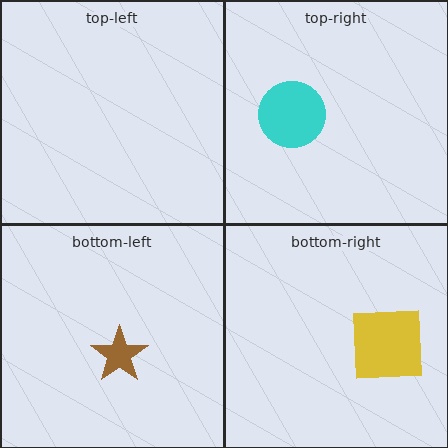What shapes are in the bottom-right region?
The yellow square.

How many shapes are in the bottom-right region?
1.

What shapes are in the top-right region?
The cyan circle.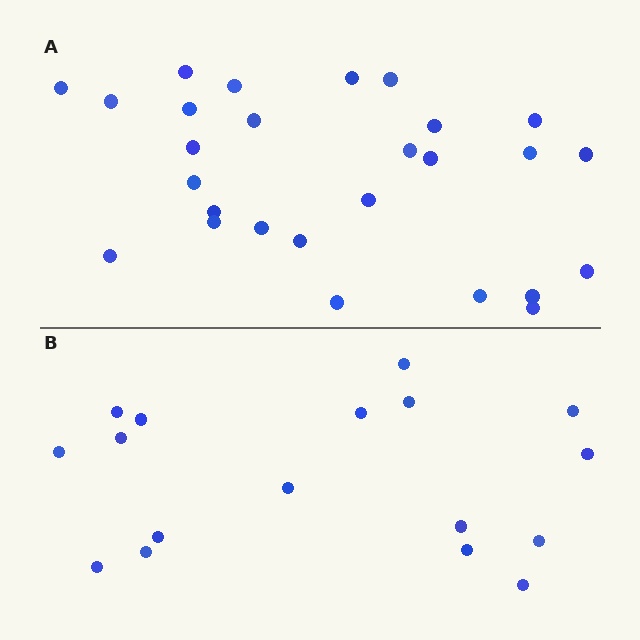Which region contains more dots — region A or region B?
Region A (the top region) has more dots.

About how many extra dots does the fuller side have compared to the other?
Region A has roughly 10 or so more dots than region B.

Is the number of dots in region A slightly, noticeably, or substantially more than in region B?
Region A has substantially more. The ratio is roughly 1.6 to 1.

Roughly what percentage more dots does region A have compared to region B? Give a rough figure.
About 60% more.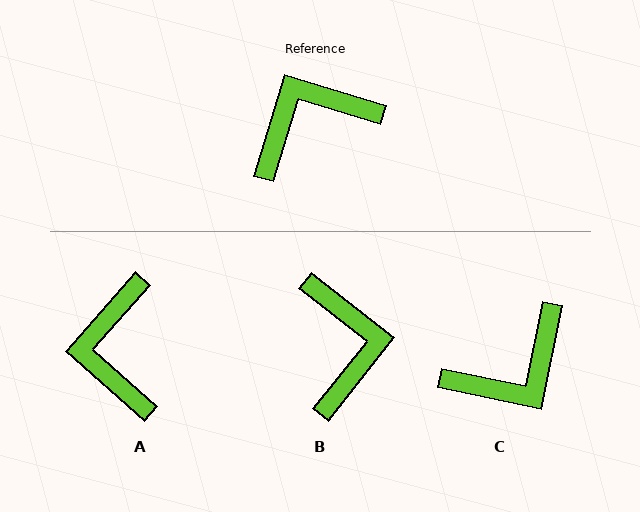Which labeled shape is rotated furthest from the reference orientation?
C, about 175 degrees away.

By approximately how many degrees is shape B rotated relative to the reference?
Approximately 111 degrees clockwise.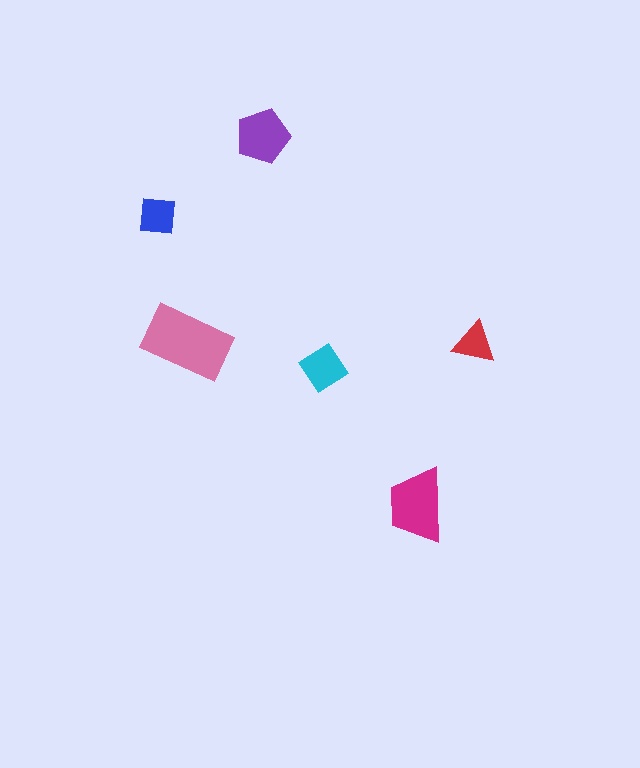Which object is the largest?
The pink rectangle.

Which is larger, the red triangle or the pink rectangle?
The pink rectangle.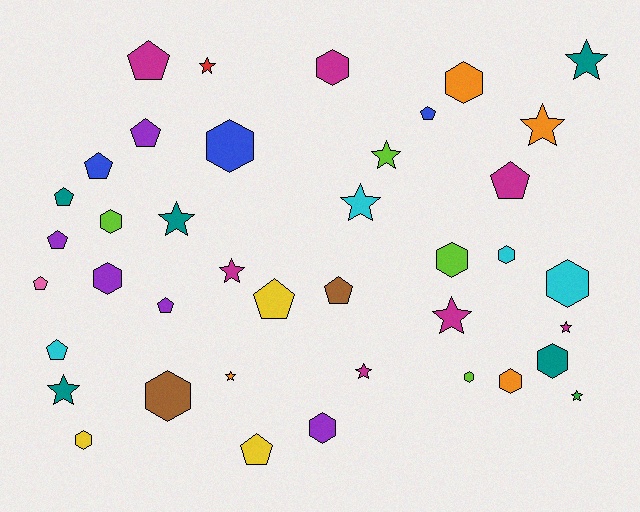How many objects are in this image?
There are 40 objects.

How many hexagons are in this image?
There are 14 hexagons.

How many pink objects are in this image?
There is 1 pink object.